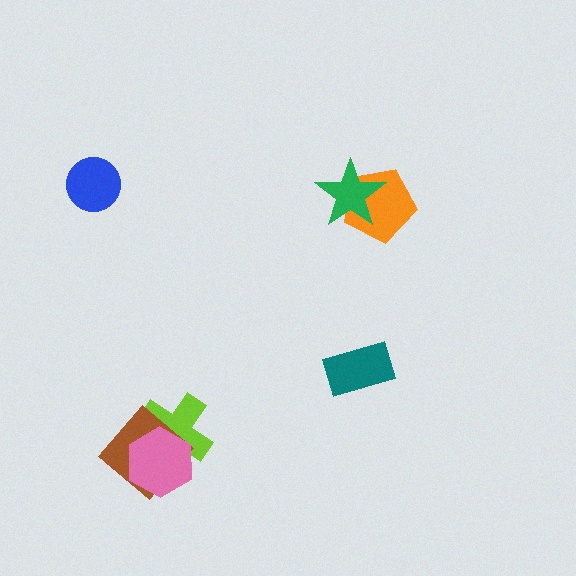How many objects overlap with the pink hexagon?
2 objects overlap with the pink hexagon.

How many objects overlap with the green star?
1 object overlaps with the green star.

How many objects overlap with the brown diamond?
2 objects overlap with the brown diamond.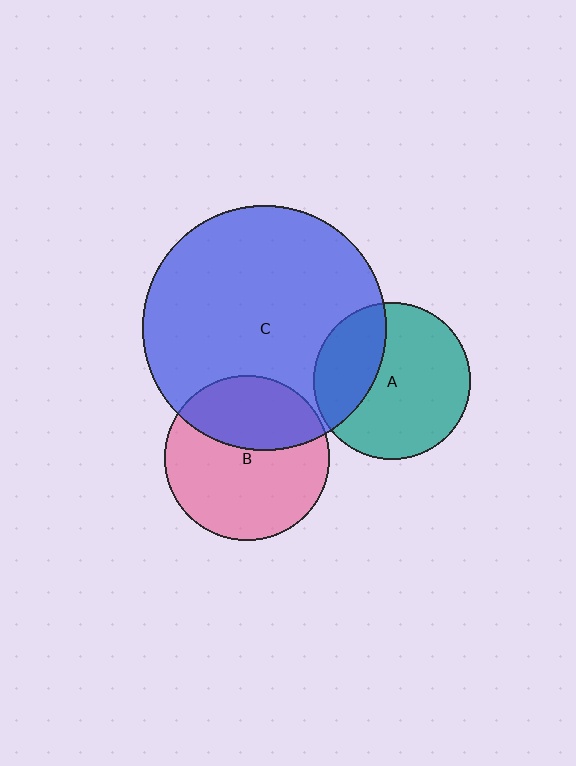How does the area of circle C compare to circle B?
Approximately 2.2 times.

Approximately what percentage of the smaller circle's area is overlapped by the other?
Approximately 35%.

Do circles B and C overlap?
Yes.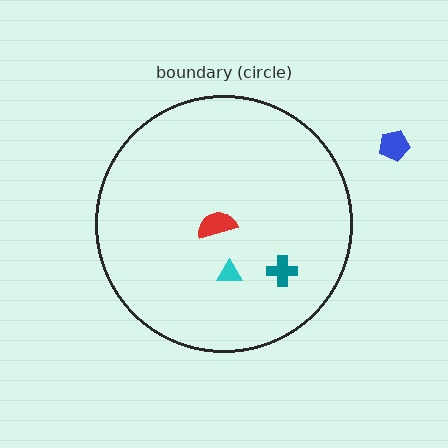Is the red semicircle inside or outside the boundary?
Inside.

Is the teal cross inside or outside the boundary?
Inside.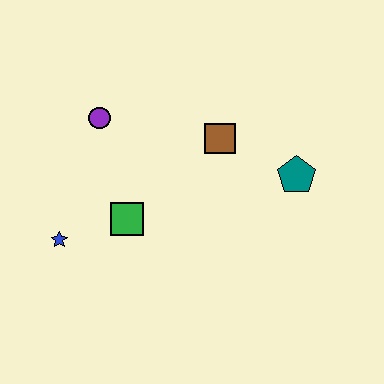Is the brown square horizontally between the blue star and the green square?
No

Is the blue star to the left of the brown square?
Yes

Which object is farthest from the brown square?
The blue star is farthest from the brown square.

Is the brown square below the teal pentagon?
No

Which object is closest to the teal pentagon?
The brown square is closest to the teal pentagon.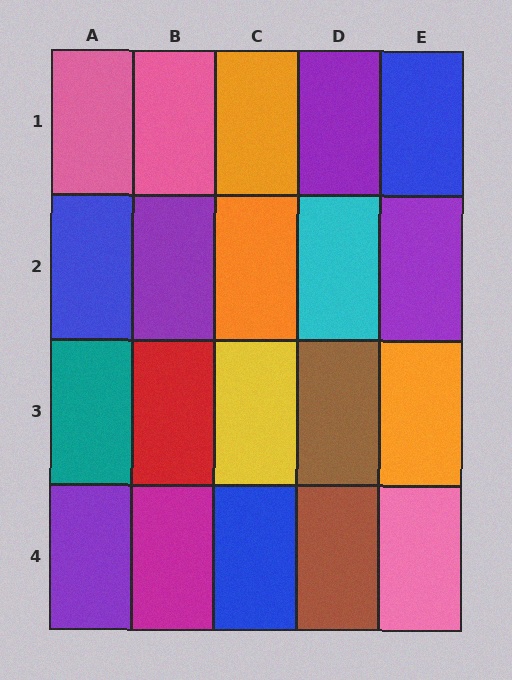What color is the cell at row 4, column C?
Blue.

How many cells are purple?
4 cells are purple.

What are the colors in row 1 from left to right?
Pink, pink, orange, purple, blue.